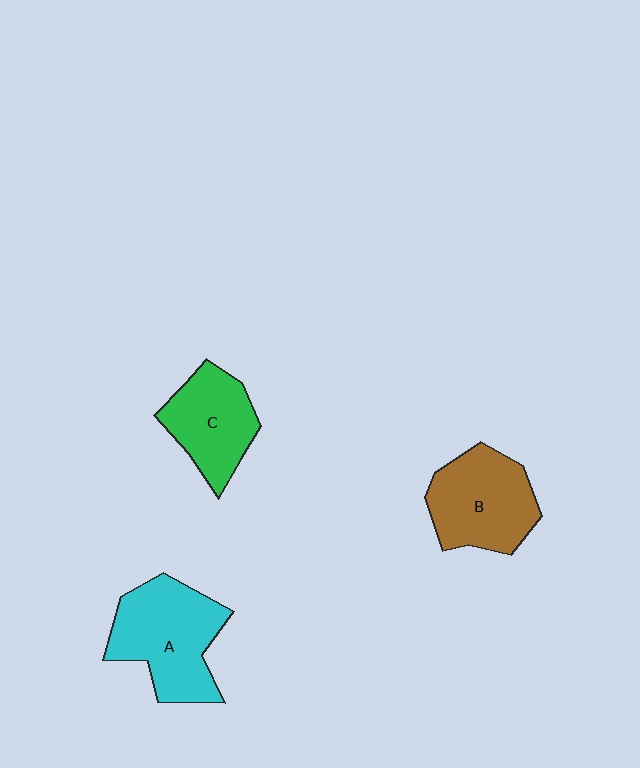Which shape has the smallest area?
Shape C (green).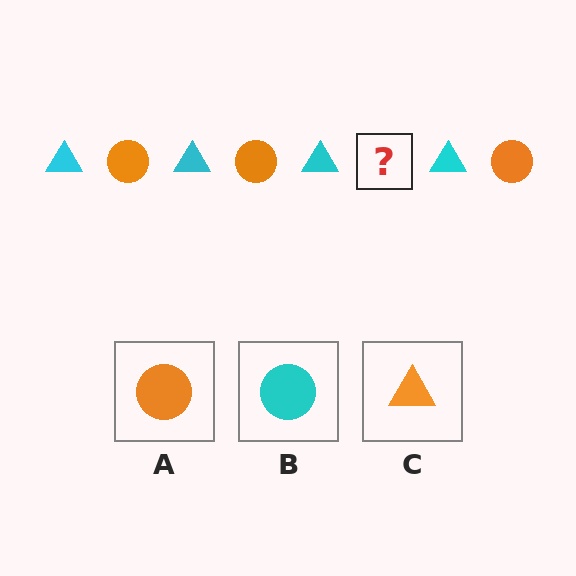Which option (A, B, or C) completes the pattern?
A.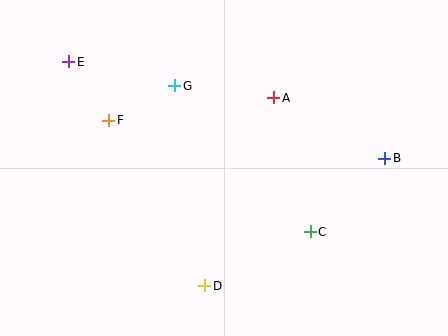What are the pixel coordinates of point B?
Point B is at (384, 158).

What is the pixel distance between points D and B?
The distance between D and B is 220 pixels.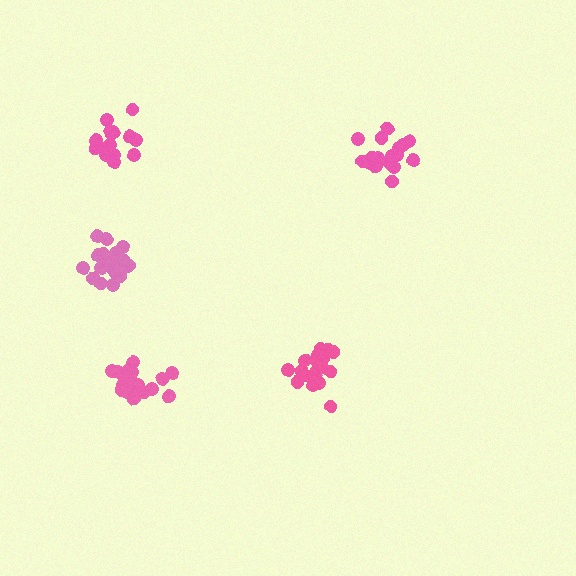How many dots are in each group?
Group 1: 17 dots, Group 2: 18 dots, Group 3: 21 dots, Group 4: 21 dots, Group 5: 15 dots (92 total).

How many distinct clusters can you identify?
There are 5 distinct clusters.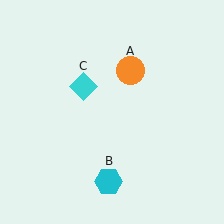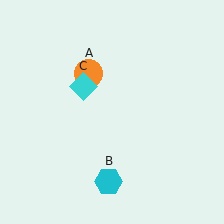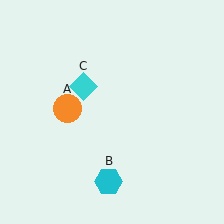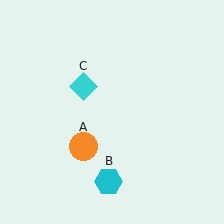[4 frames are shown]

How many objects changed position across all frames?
1 object changed position: orange circle (object A).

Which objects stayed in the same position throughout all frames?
Cyan hexagon (object B) and cyan diamond (object C) remained stationary.